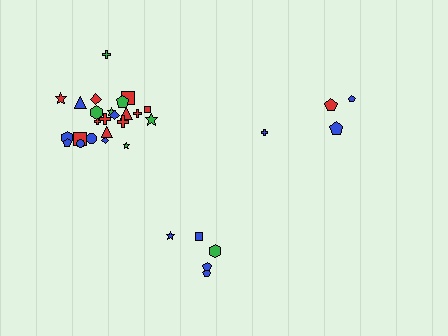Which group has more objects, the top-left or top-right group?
The top-left group.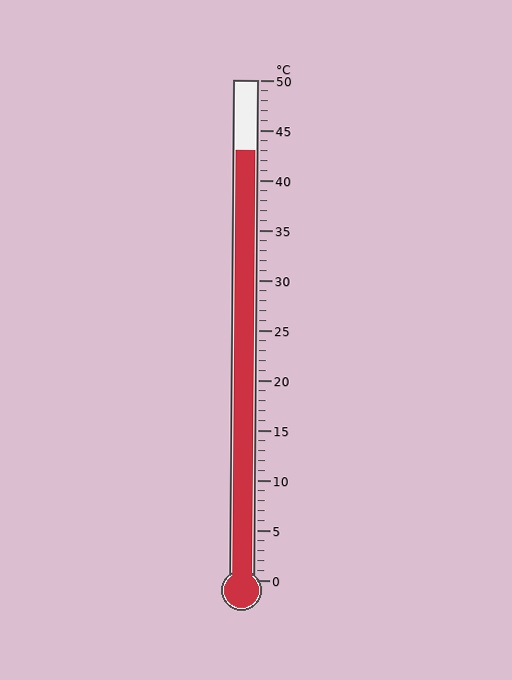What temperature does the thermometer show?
The thermometer shows approximately 43°C.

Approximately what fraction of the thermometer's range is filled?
The thermometer is filled to approximately 85% of its range.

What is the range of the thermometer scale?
The thermometer scale ranges from 0°C to 50°C.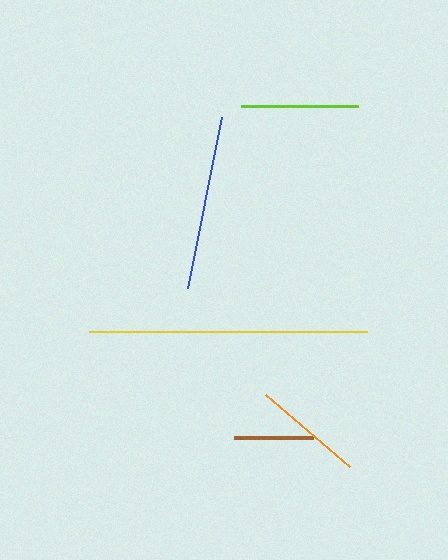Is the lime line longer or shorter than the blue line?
The blue line is longer than the lime line.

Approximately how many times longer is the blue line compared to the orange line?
The blue line is approximately 1.6 times the length of the orange line.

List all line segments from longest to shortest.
From longest to shortest: yellow, blue, lime, orange, brown.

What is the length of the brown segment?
The brown segment is approximately 79 pixels long.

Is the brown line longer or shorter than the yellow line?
The yellow line is longer than the brown line.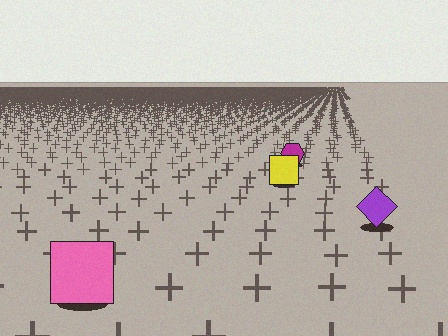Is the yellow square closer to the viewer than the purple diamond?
No. The purple diamond is closer — you can tell from the texture gradient: the ground texture is coarser near it.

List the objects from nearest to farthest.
From nearest to farthest: the pink square, the purple diamond, the yellow square, the magenta hexagon.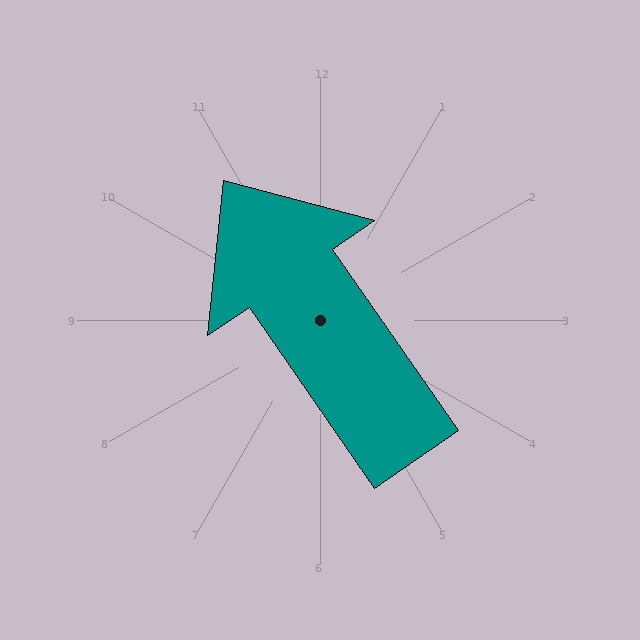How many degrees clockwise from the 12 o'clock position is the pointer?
Approximately 325 degrees.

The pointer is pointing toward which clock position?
Roughly 11 o'clock.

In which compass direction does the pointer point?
Northwest.